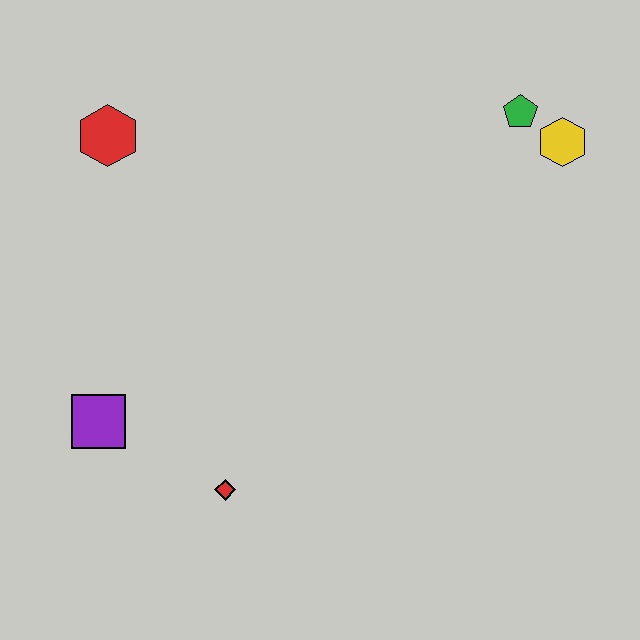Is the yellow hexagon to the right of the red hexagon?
Yes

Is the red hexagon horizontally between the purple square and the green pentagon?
Yes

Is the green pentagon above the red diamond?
Yes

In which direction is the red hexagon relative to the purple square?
The red hexagon is above the purple square.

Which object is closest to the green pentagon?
The yellow hexagon is closest to the green pentagon.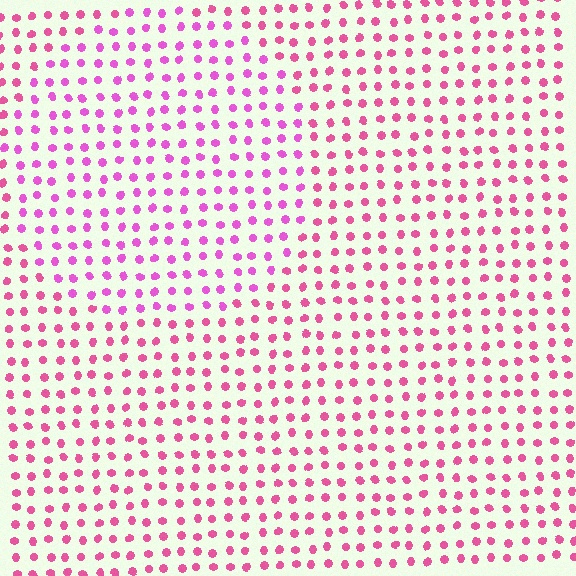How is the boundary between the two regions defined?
The boundary is defined purely by a slight shift in hue (about 24 degrees). Spacing, size, and orientation are identical on both sides.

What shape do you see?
I see a circle.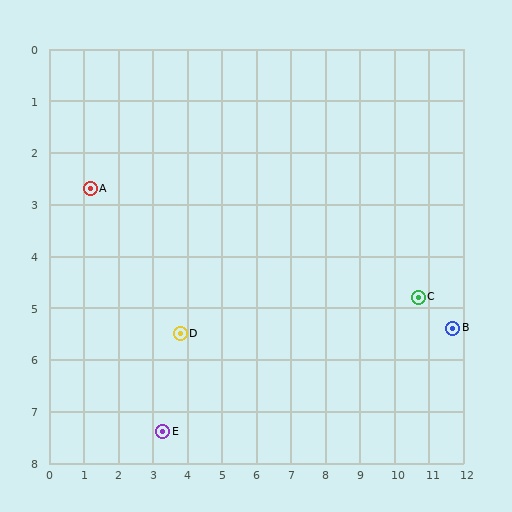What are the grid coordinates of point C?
Point C is at approximately (10.7, 4.8).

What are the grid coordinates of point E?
Point E is at approximately (3.3, 7.4).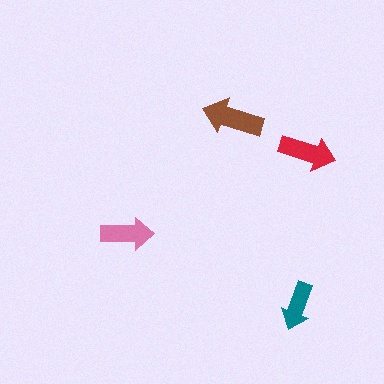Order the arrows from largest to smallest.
the brown one, the red one, the pink one, the teal one.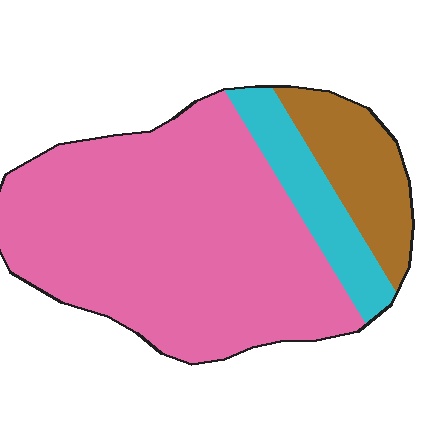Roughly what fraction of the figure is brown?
Brown covers 15% of the figure.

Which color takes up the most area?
Pink, at roughly 70%.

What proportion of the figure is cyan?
Cyan covers around 15% of the figure.